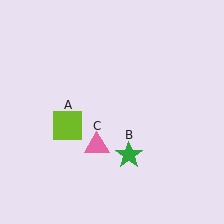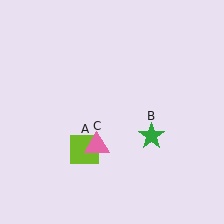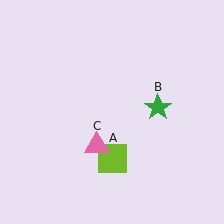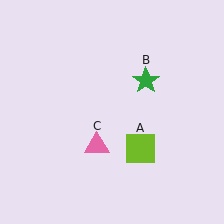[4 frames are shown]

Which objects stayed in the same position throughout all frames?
Pink triangle (object C) remained stationary.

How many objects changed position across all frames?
2 objects changed position: lime square (object A), green star (object B).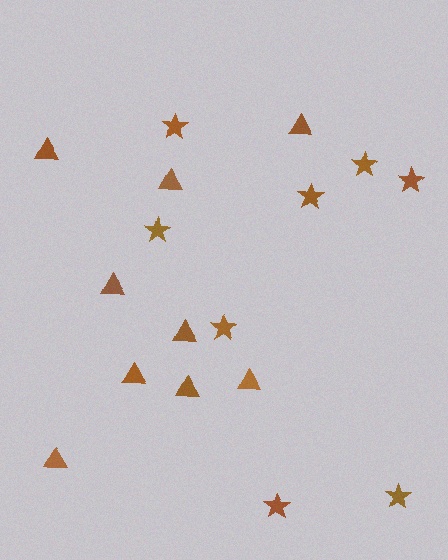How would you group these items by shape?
There are 2 groups: one group of stars (8) and one group of triangles (9).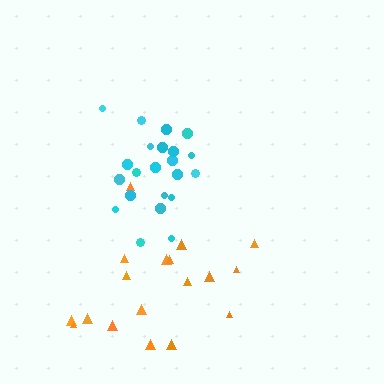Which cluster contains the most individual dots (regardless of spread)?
Cyan (22).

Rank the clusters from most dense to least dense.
cyan, orange.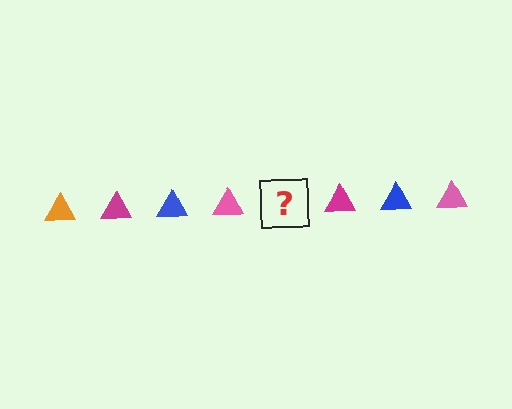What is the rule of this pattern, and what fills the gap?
The rule is that the pattern cycles through orange, magenta, blue, pink triangles. The gap should be filled with an orange triangle.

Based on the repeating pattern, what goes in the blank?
The blank should be an orange triangle.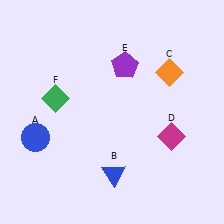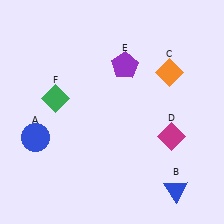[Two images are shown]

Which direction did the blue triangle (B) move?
The blue triangle (B) moved right.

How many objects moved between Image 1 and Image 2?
1 object moved between the two images.